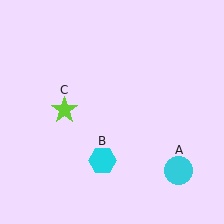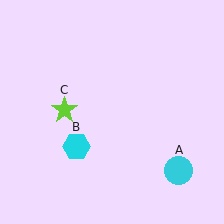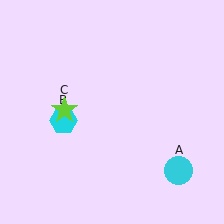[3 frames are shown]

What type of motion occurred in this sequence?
The cyan hexagon (object B) rotated clockwise around the center of the scene.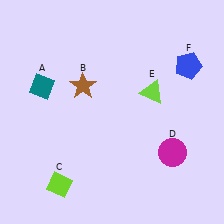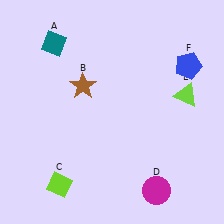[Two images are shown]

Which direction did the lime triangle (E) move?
The lime triangle (E) moved right.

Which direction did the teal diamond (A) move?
The teal diamond (A) moved up.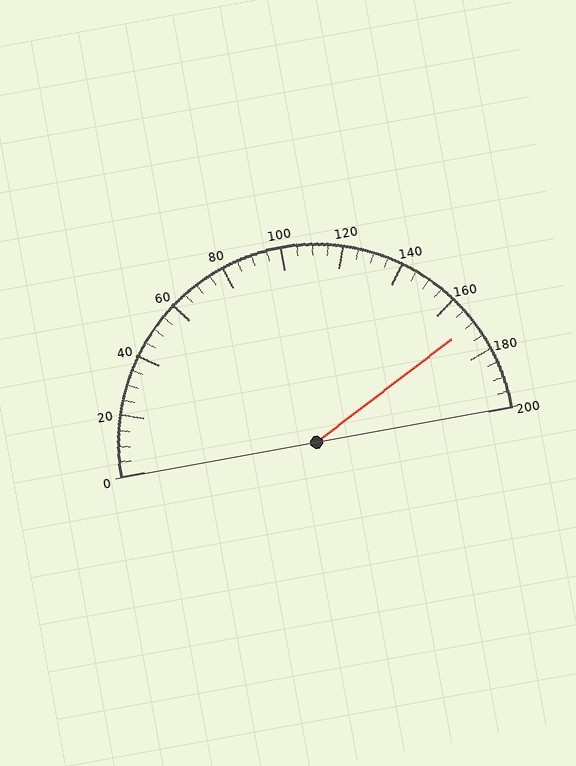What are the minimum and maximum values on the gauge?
The gauge ranges from 0 to 200.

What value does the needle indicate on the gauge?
The needle indicates approximately 170.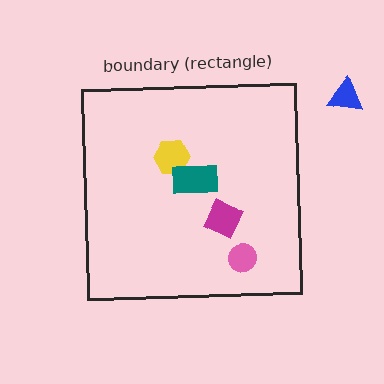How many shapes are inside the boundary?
4 inside, 1 outside.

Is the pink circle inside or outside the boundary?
Inside.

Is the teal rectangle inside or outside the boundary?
Inside.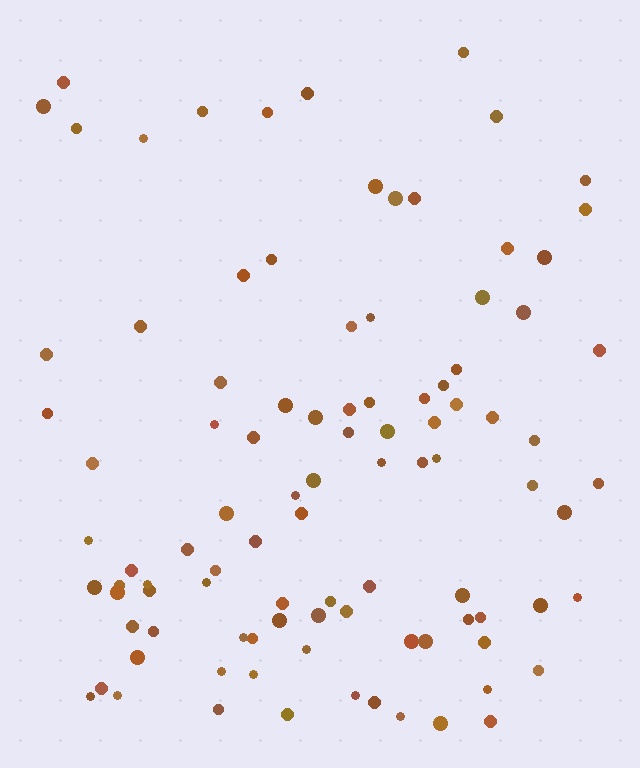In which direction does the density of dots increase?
From top to bottom, with the bottom side densest.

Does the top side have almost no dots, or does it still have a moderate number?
Still a moderate number, just noticeably fewer than the bottom.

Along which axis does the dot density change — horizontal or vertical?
Vertical.